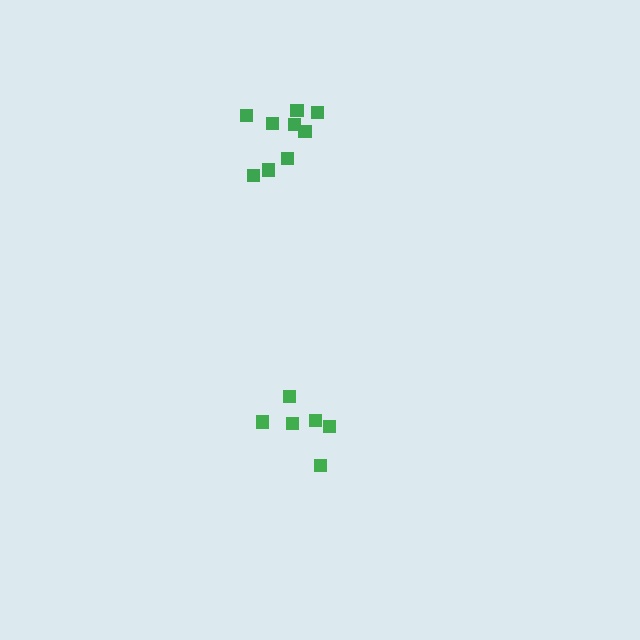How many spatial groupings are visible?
There are 2 spatial groupings.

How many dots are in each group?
Group 1: 9 dots, Group 2: 6 dots (15 total).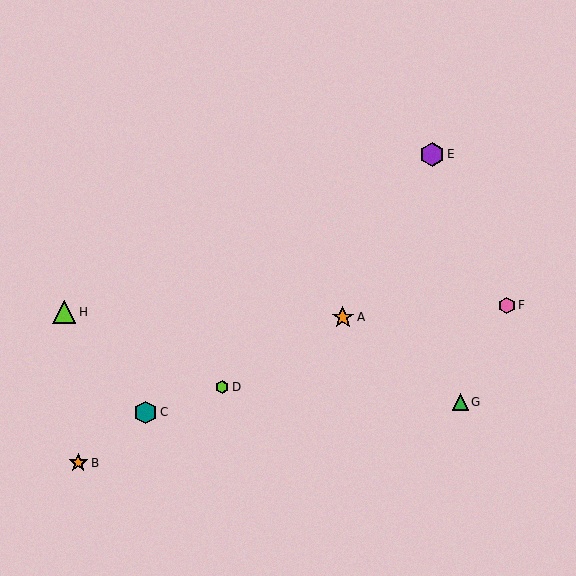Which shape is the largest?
The purple hexagon (labeled E) is the largest.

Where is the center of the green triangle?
The center of the green triangle is at (460, 402).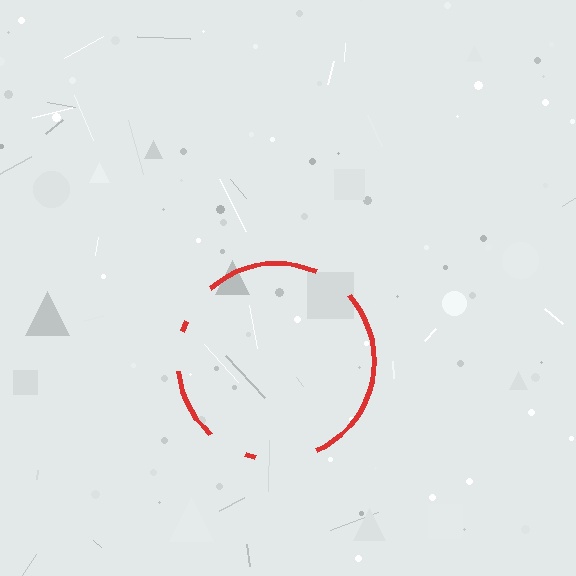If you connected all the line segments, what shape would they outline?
They would outline a circle.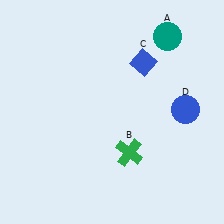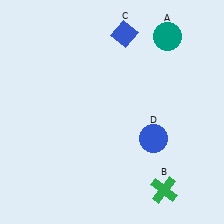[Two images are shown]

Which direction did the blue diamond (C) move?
The blue diamond (C) moved up.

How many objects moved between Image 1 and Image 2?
3 objects moved between the two images.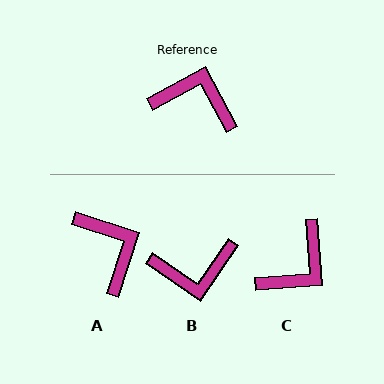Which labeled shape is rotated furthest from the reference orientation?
B, about 153 degrees away.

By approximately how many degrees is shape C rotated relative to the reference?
Approximately 114 degrees clockwise.